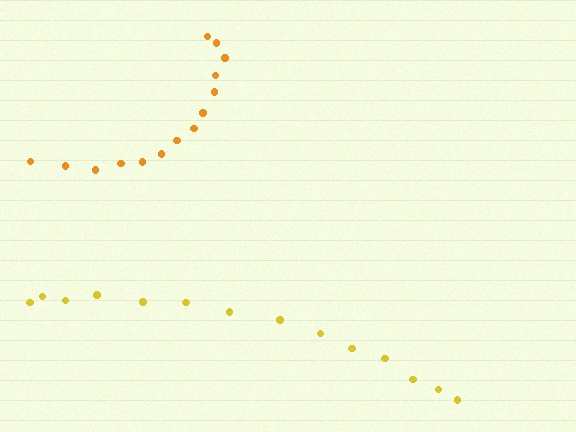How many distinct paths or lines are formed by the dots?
There are 2 distinct paths.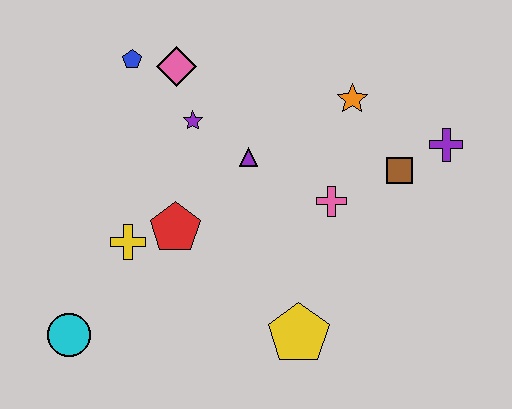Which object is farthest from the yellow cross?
The purple cross is farthest from the yellow cross.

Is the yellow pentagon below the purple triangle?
Yes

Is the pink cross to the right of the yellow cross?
Yes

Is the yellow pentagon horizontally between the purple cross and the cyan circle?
Yes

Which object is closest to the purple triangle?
The purple star is closest to the purple triangle.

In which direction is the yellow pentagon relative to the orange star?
The yellow pentagon is below the orange star.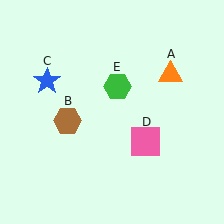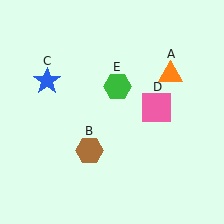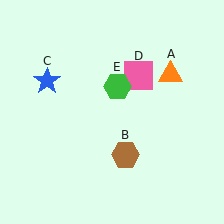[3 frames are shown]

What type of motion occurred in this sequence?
The brown hexagon (object B), pink square (object D) rotated counterclockwise around the center of the scene.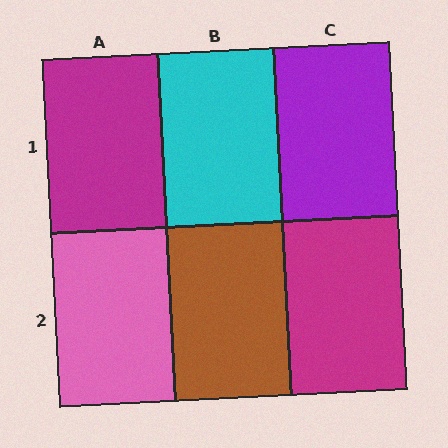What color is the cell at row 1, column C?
Purple.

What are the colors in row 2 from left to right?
Pink, brown, magenta.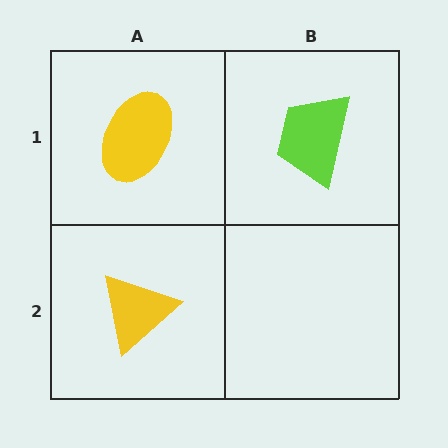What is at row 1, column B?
A lime trapezoid.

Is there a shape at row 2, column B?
No, that cell is empty.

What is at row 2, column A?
A yellow triangle.